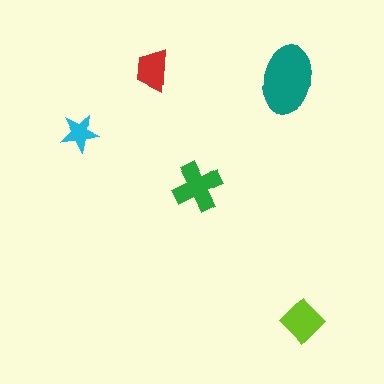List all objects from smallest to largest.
The cyan star, the red trapezoid, the lime diamond, the green cross, the teal ellipse.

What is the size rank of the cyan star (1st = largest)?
5th.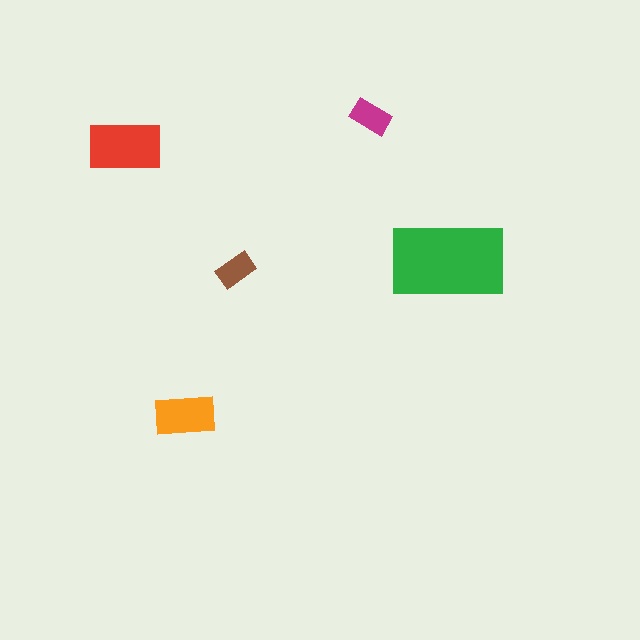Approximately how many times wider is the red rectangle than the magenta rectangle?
About 2 times wider.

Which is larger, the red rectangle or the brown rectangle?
The red one.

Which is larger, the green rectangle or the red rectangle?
The green one.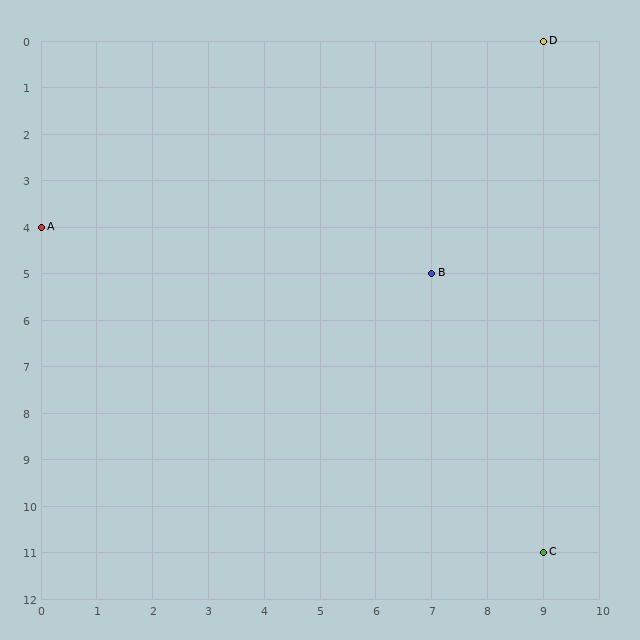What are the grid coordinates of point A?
Point A is at grid coordinates (0, 4).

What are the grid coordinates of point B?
Point B is at grid coordinates (7, 5).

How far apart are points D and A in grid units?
Points D and A are 9 columns and 4 rows apart (about 9.8 grid units diagonally).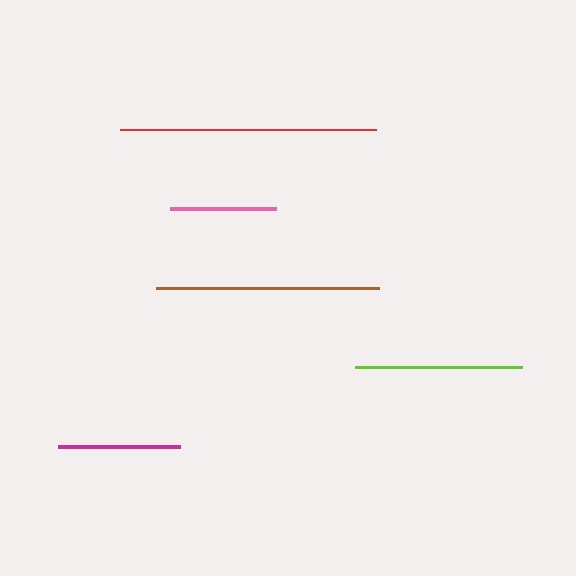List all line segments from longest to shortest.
From longest to shortest: red, brown, lime, magenta, pink.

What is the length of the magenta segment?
The magenta segment is approximately 122 pixels long.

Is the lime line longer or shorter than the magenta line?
The lime line is longer than the magenta line.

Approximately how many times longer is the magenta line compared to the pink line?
The magenta line is approximately 1.2 times the length of the pink line.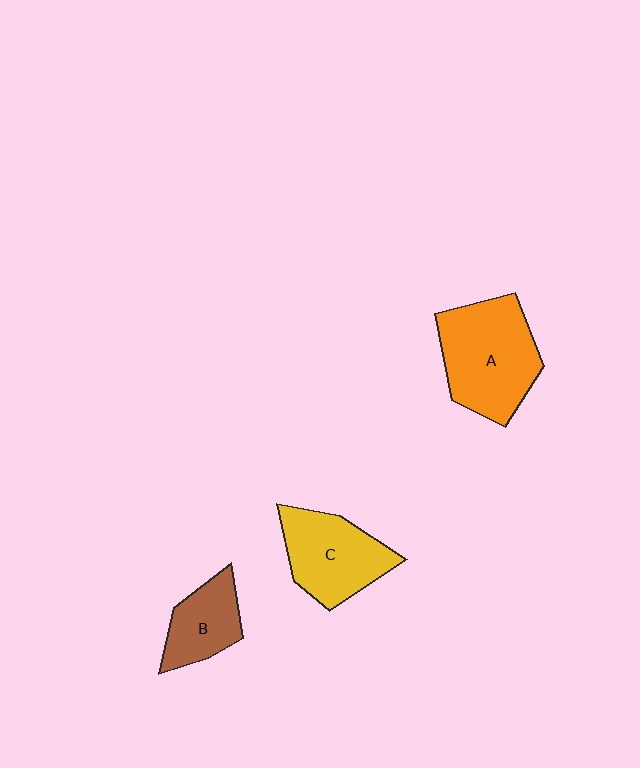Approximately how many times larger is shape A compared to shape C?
Approximately 1.3 times.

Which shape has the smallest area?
Shape B (brown).